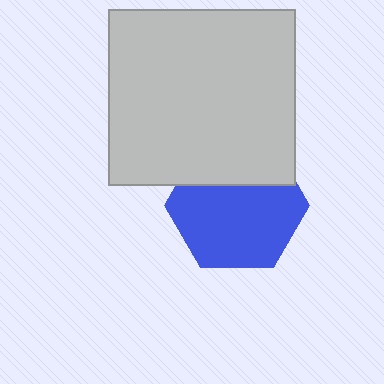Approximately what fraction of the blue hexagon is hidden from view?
Roughly 31% of the blue hexagon is hidden behind the light gray rectangle.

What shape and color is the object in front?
The object in front is a light gray rectangle.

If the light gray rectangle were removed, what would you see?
You would see the complete blue hexagon.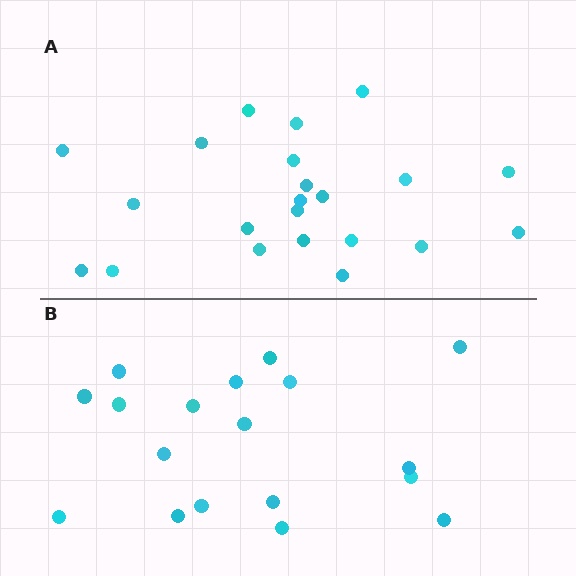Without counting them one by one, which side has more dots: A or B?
Region A (the top region) has more dots.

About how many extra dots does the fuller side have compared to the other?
Region A has about 4 more dots than region B.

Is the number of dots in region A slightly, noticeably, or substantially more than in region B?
Region A has only slightly more — the two regions are fairly close. The ratio is roughly 1.2 to 1.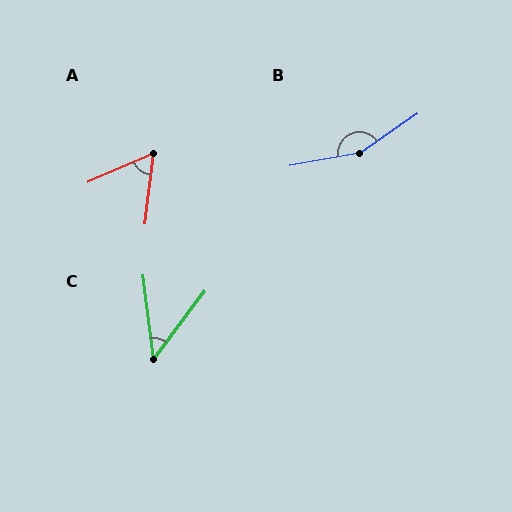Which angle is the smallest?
C, at approximately 44 degrees.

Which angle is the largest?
B, at approximately 155 degrees.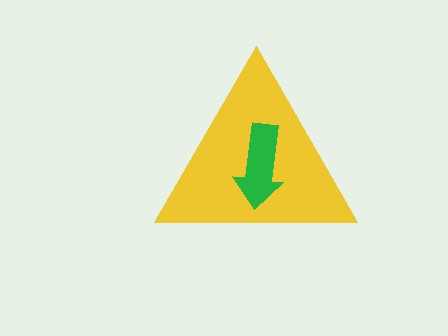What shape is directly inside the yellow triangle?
The green arrow.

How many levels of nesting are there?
2.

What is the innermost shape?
The green arrow.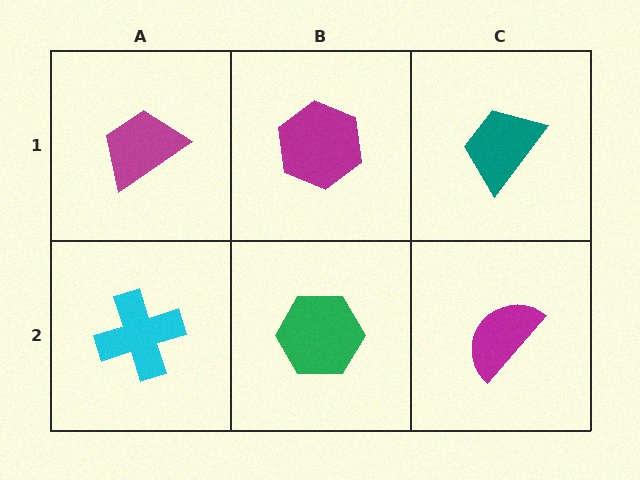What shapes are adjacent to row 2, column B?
A magenta hexagon (row 1, column B), a cyan cross (row 2, column A), a magenta semicircle (row 2, column C).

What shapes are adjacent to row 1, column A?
A cyan cross (row 2, column A), a magenta hexagon (row 1, column B).